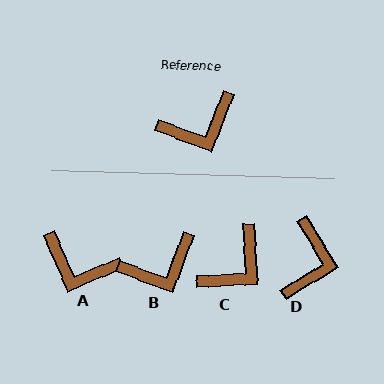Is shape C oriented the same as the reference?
No, it is off by about 24 degrees.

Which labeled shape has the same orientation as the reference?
B.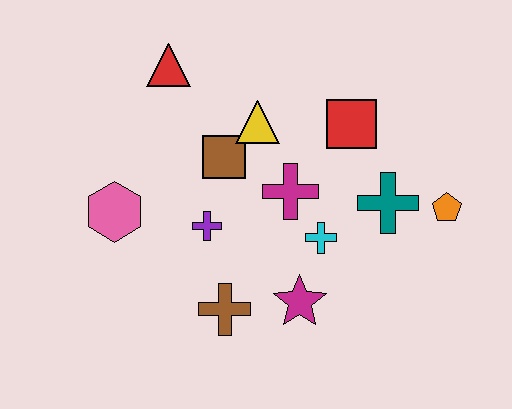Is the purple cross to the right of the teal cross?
No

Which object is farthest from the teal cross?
The pink hexagon is farthest from the teal cross.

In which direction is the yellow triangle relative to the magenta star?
The yellow triangle is above the magenta star.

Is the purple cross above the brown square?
No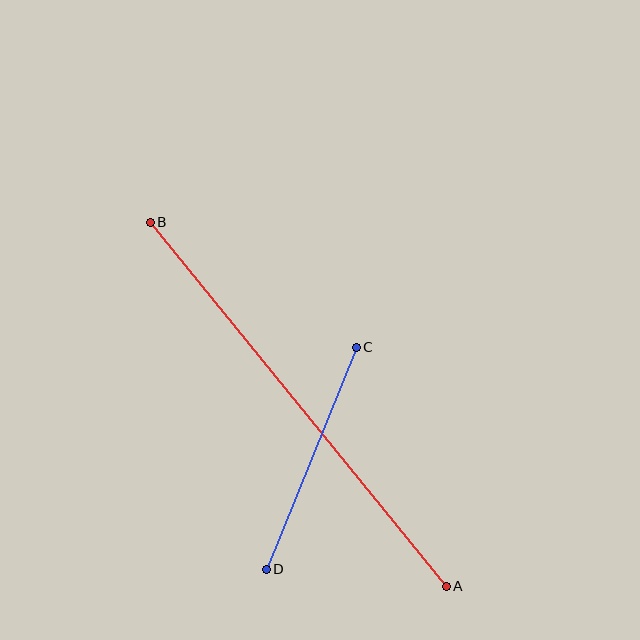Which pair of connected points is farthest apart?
Points A and B are farthest apart.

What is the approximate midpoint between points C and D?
The midpoint is at approximately (311, 458) pixels.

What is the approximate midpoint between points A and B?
The midpoint is at approximately (298, 404) pixels.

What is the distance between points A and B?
The distance is approximately 469 pixels.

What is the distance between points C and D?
The distance is approximately 240 pixels.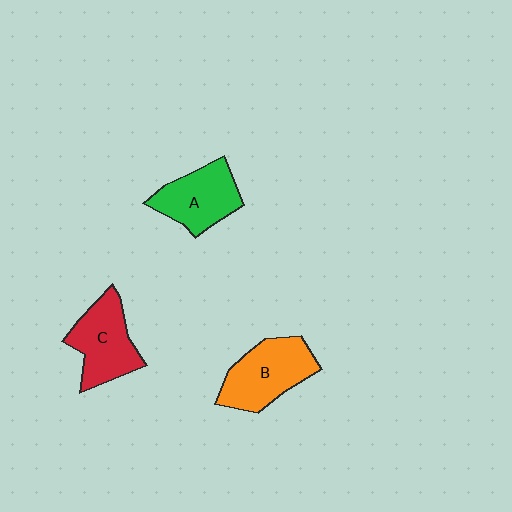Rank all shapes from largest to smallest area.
From largest to smallest: B (orange), C (red), A (green).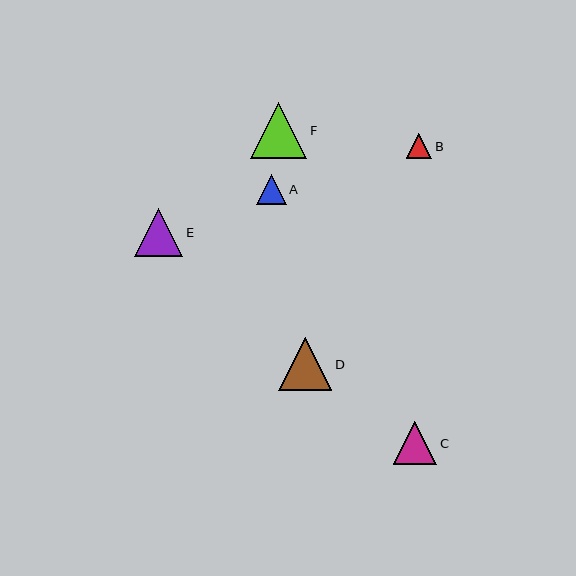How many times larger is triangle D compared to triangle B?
Triangle D is approximately 2.1 times the size of triangle B.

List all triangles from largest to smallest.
From largest to smallest: F, D, E, C, A, B.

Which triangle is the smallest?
Triangle B is the smallest with a size of approximately 25 pixels.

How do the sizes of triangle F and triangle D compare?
Triangle F and triangle D are approximately the same size.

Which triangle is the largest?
Triangle F is the largest with a size of approximately 56 pixels.